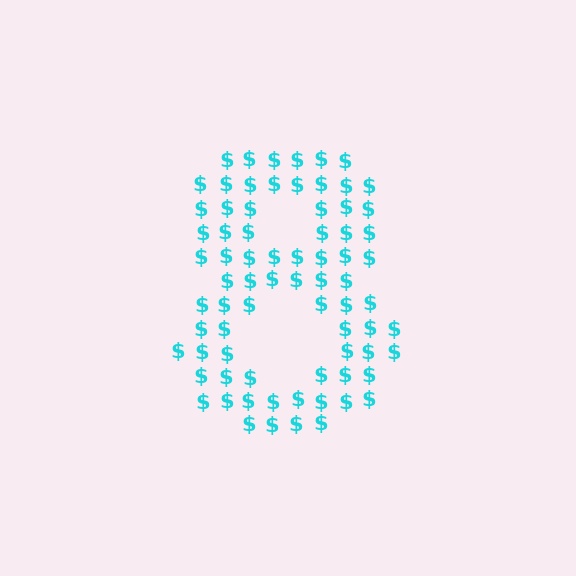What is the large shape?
The large shape is the digit 8.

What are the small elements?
The small elements are dollar signs.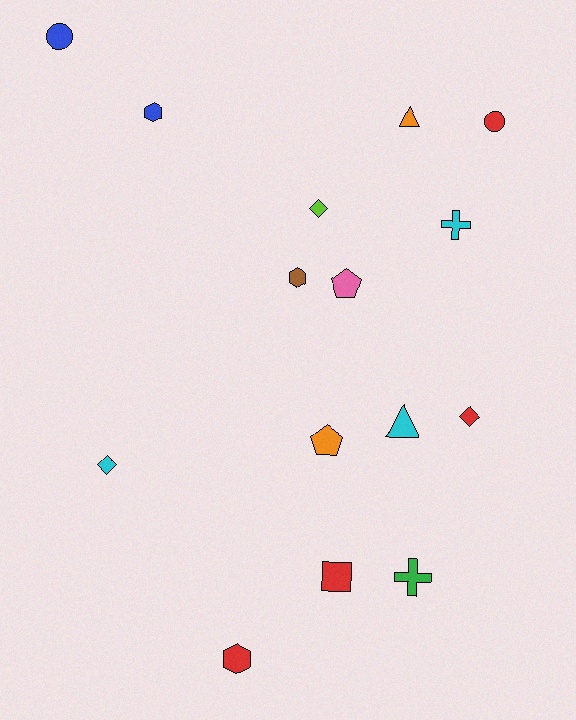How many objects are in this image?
There are 15 objects.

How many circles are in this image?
There are 2 circles.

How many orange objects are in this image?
There are 2 orange objects.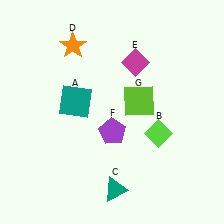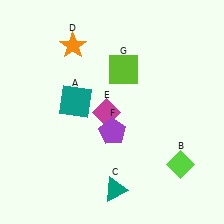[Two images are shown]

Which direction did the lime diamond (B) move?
The lime diamond (B) moved down.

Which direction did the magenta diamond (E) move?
The magenta diamond (E) moved down.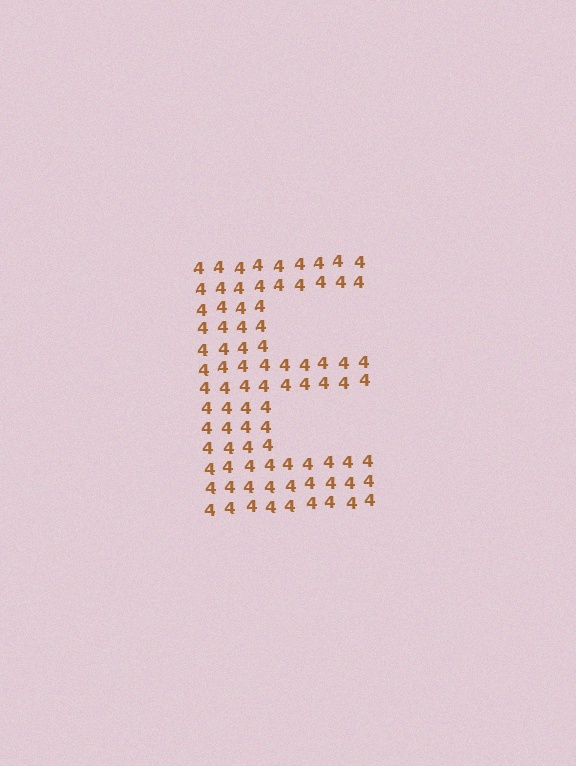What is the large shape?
The large shape is the letter E.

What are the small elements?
The small elements are digit 4's.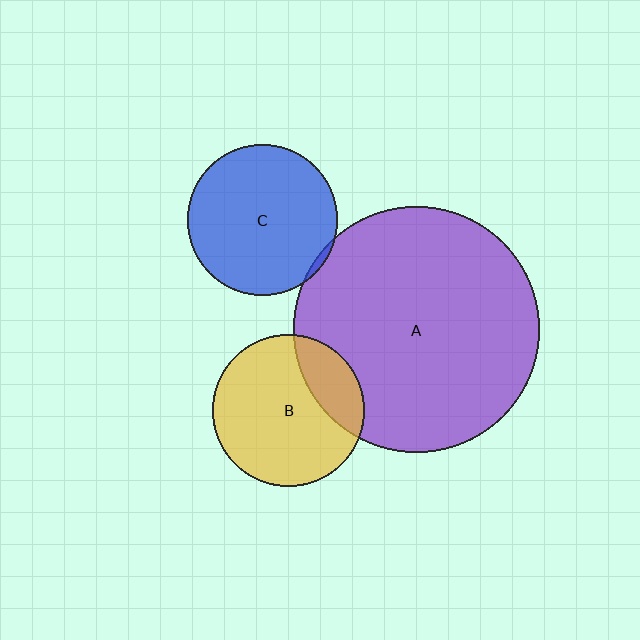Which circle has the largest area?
Circle A (purple).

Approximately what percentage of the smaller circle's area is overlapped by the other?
Approximately 5%.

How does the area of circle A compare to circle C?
Approximately 2.7 times.